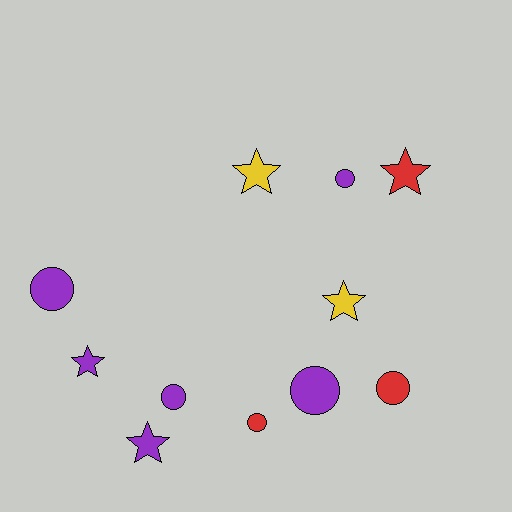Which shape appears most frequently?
Circle, with 6 objects.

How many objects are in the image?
There are 11 objects.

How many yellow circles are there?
There are no yellow circles.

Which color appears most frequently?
Purple, with 6 objects.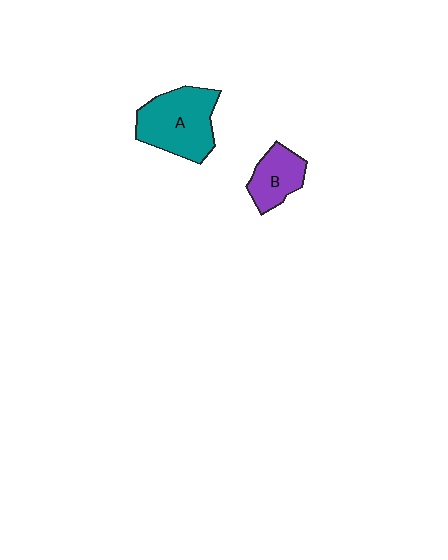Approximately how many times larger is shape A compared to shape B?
Approximately 1.8 times.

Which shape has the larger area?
Shape A (teal).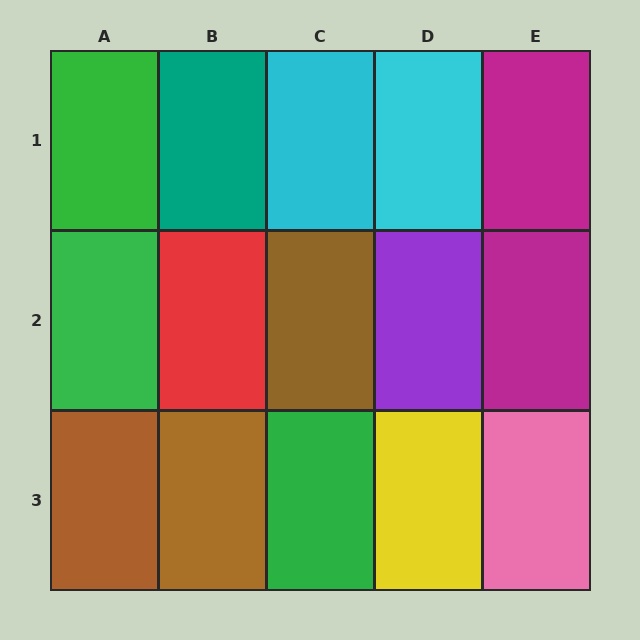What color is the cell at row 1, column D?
Cyan.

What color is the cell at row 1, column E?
Magenta.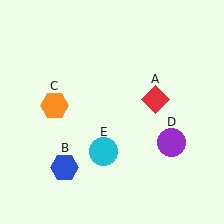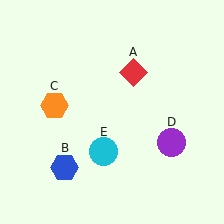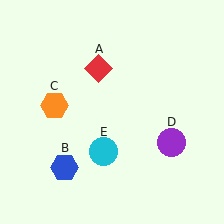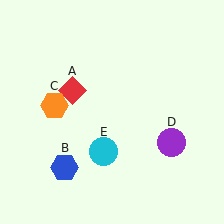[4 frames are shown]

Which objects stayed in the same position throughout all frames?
Blue hexagon (object B) and orange hexagon (object C) and purple circle (object D) and cyan circle (object E) remained stationary.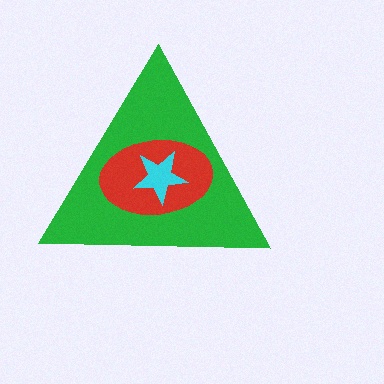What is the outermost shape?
The green triangle.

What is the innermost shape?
The cyan star.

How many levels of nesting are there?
3.